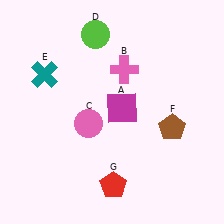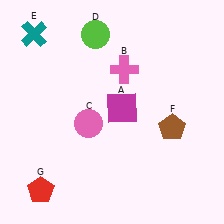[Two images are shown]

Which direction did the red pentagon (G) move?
The red pentagon (G) moved left.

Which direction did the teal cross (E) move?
The teal cross (E) moved up.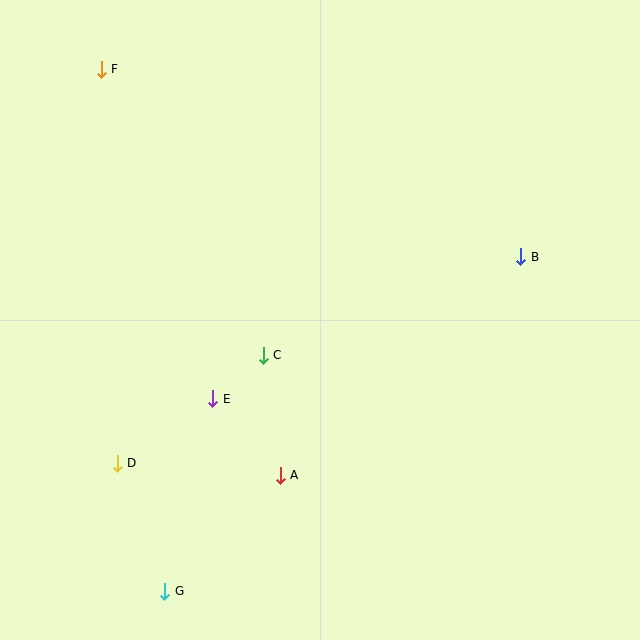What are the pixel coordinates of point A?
Point A is at (280, 475).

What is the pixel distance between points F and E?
The distance between F and E is 348 pixels.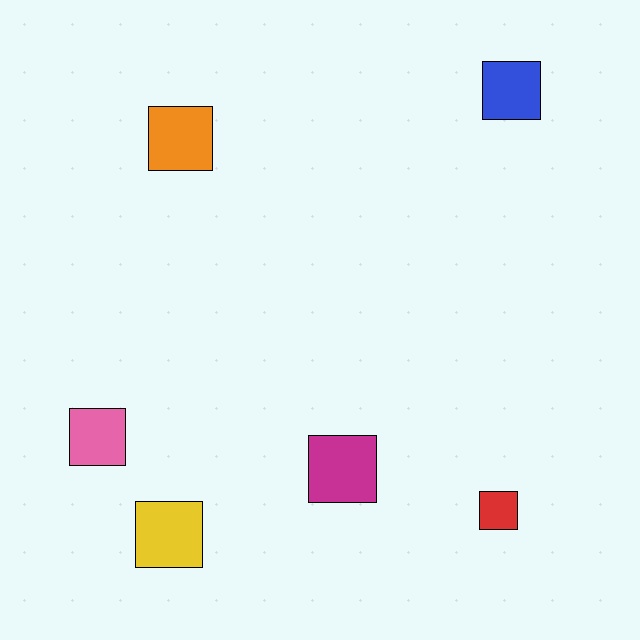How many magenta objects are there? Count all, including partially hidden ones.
There is 1 magenta object.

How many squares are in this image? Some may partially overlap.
There are 6 squares.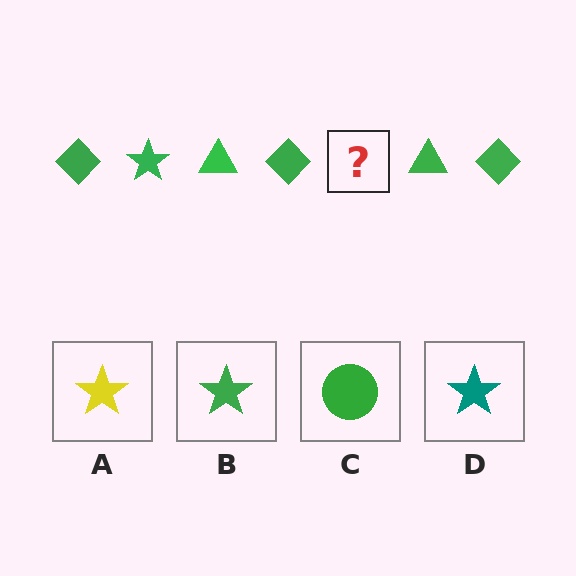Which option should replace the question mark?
Option B.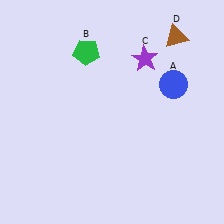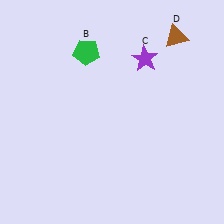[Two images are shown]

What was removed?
The blue circle (A) was removed in Image 2.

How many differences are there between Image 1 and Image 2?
There is 1 difference between the two images.